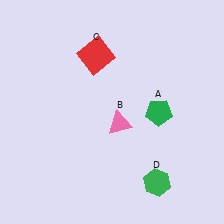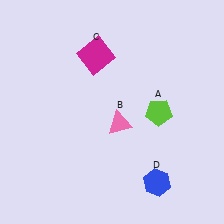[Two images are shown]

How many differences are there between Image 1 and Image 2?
There are 3 differences between the two images.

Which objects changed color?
A changed from green to lime. C changed from red to magenta. D changed from green to blue.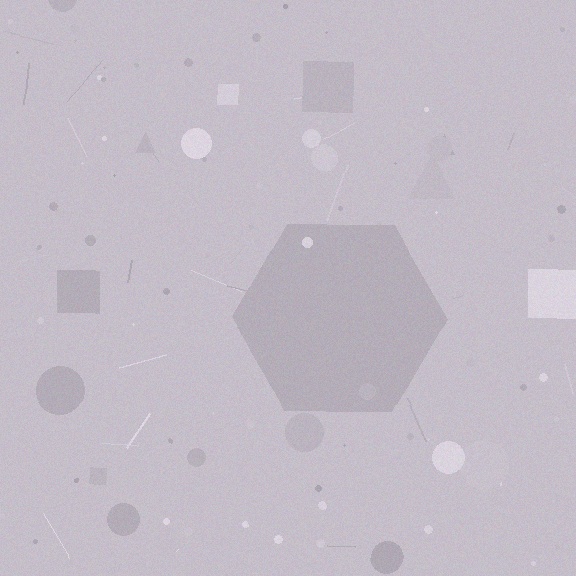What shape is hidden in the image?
A hexagon is hidden in the image.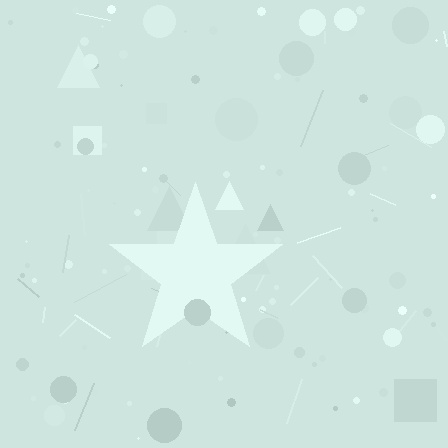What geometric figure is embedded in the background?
A star is embedded in the background.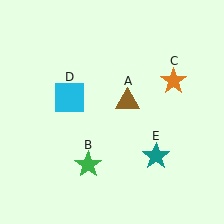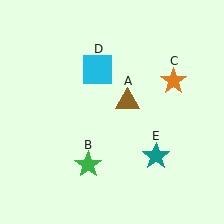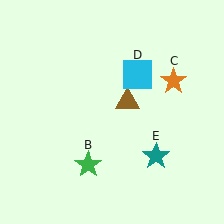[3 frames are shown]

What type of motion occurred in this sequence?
The cyan square (object D) rotated clockwise around the center of the scene.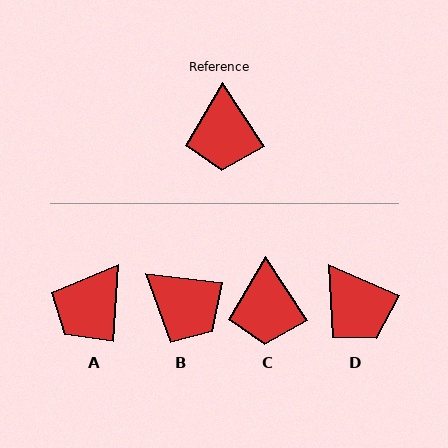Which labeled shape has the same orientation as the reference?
C.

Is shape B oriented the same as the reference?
No, it is off by about 50 degrees.